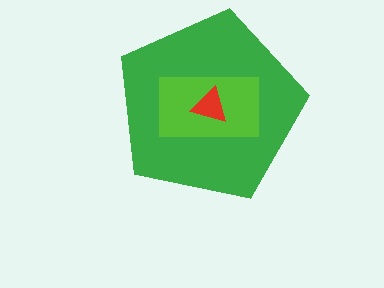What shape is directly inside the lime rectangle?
The red triangle.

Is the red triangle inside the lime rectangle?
Yes.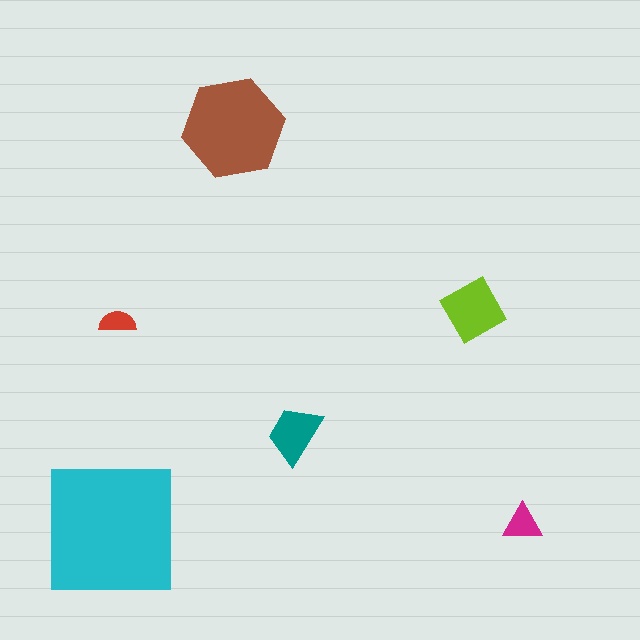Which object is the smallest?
The red semicircle.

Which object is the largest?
The cyan square.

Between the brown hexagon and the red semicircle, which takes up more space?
The brown hexagon.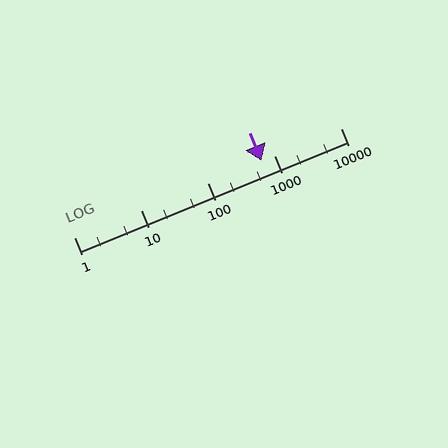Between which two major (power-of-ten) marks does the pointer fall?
The pointer is between 100 and 1000.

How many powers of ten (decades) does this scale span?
The scale spans 4 decades, from 1 to 10000.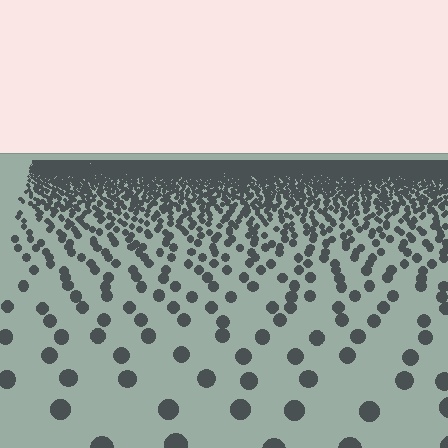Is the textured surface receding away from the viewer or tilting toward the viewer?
The surface is receding away from the viewer. Texture elements get smaller and denser toward the top.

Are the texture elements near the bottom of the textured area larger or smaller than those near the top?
Larger. Near the bottom, elements are closer to the viewer and appear at a bigger on-screen size.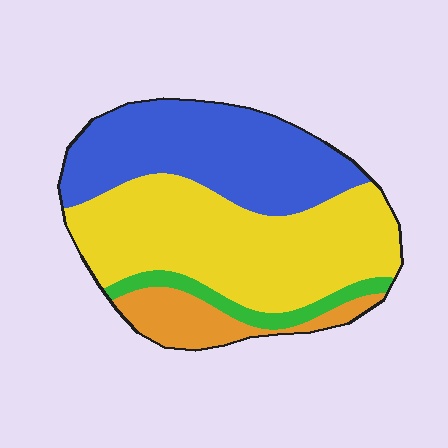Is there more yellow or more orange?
Yellow.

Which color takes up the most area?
Yellow, at roughly 45%.